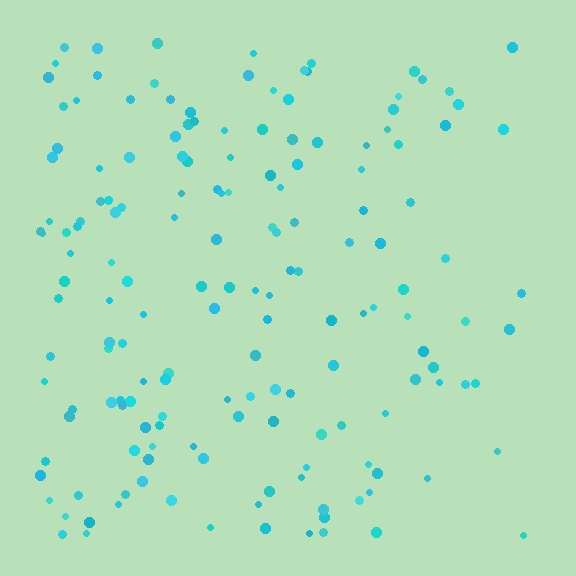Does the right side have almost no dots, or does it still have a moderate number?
Still a moderate number, just noticeably fewer than the left.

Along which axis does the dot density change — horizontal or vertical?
Horizontal.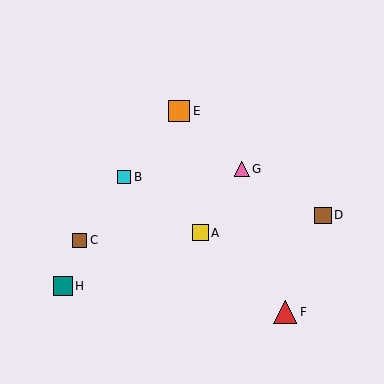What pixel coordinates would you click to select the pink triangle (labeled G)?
Click at (242, 169) to select the pink triangle G.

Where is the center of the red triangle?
The center of the red triangle is at (285, 312).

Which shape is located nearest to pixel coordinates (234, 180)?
The pink triangle (labeled G) at (242, 169) is nearest to that location.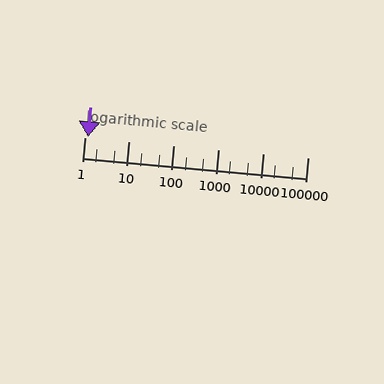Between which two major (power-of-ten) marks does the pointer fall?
The pointer is between 1 and 10.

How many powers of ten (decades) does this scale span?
The scale spans 5 decades, from 1 to 100000.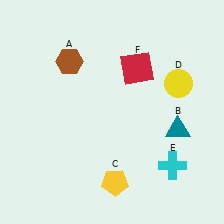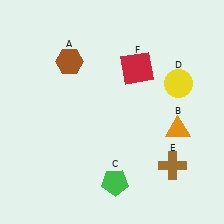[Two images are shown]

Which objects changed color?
B changed from teal to orange. C changed from yellow to green. E changed from cyan to brown.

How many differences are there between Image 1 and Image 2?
There are 3 differences between the two images.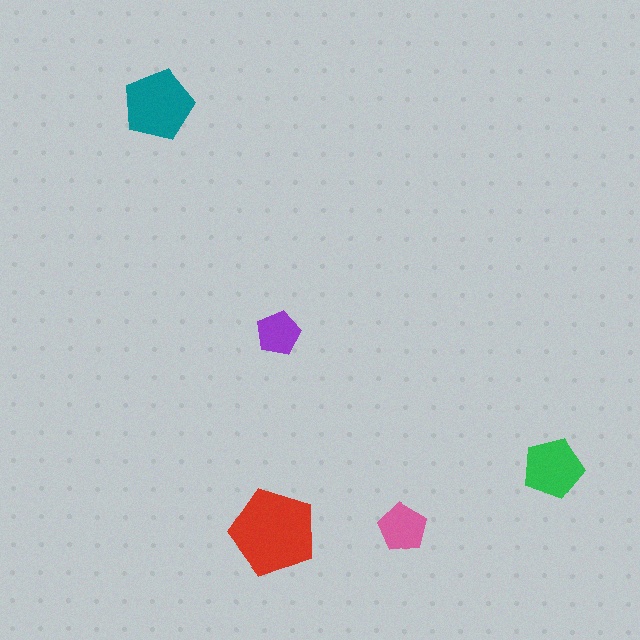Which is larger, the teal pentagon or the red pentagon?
The red one.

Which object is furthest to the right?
The green pentagon is rightmost.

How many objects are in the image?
There are 5 objects in the image.